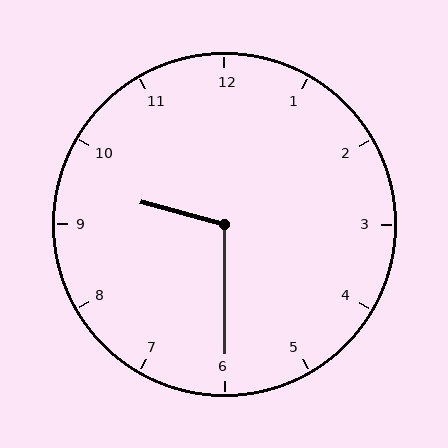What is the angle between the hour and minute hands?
Approximately 105 degrees.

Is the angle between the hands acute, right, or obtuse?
It is obtuse.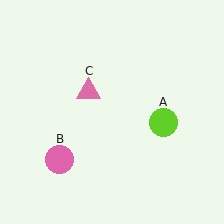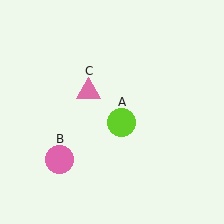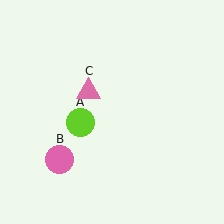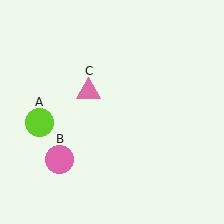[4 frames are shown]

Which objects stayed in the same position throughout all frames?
Pink circle (object B) and pink triangle (object C) remained stationary.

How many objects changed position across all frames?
1 object changed position: lime circle (object A).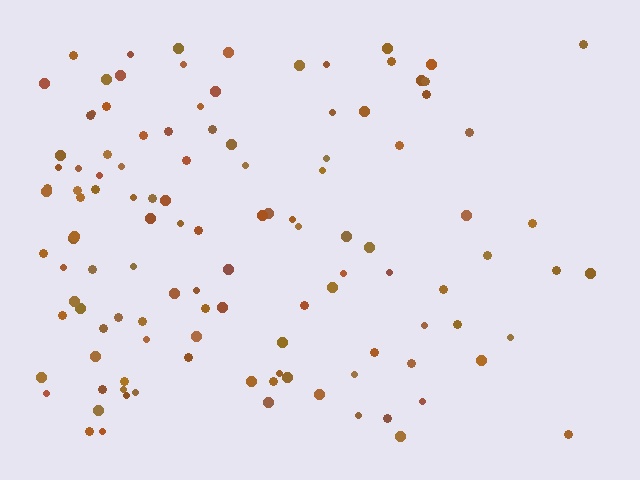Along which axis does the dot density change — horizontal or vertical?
Horizontal.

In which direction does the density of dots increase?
From right to left, with the left side densest.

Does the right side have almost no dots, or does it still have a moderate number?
Still a moderate number, just noticeably fewer than the left.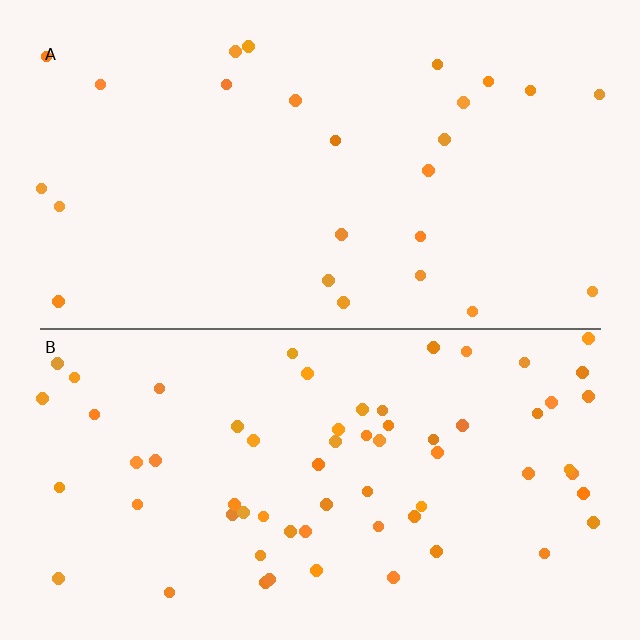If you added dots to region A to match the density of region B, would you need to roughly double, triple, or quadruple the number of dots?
Approximately triple.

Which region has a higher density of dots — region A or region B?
B (the bottom).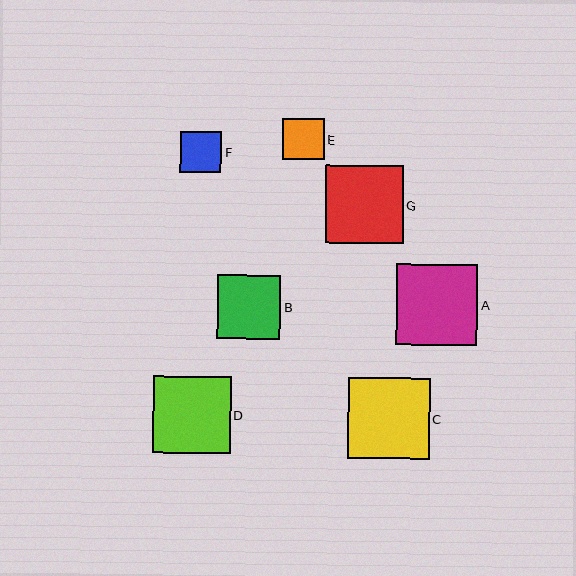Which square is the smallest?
Square F is the smallest with a size of approximately 41 pixels.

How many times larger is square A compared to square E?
Square A is approximately 2.0 times the size of square E.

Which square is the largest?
Square C is the largest with a size of approximately 82 pixels.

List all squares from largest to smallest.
From largest to smallest: C, A, G, D, B, E, F.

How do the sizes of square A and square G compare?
Square A and square G are approximately the same size.